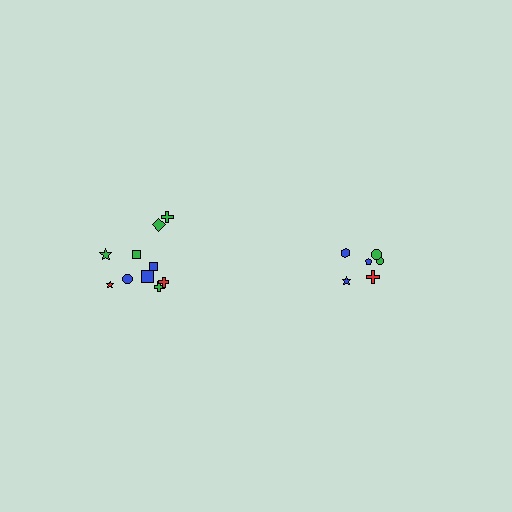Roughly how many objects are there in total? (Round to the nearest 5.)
Roughly 15 objects in total.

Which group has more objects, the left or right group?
The left group.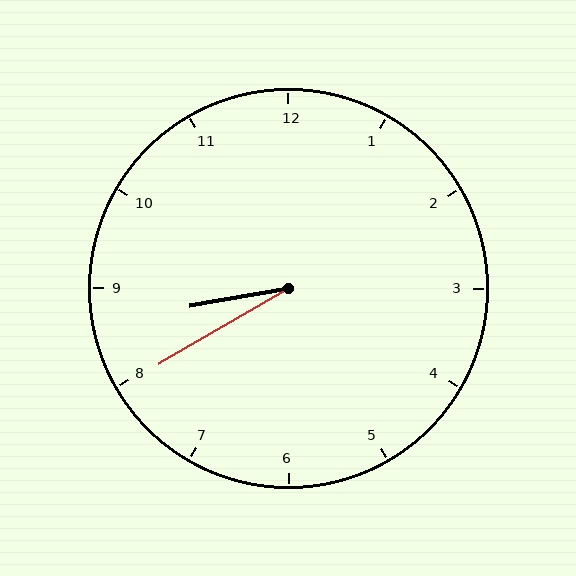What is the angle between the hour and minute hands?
Approximately 20 degrees.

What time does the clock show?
8:40.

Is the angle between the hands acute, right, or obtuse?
It is acute.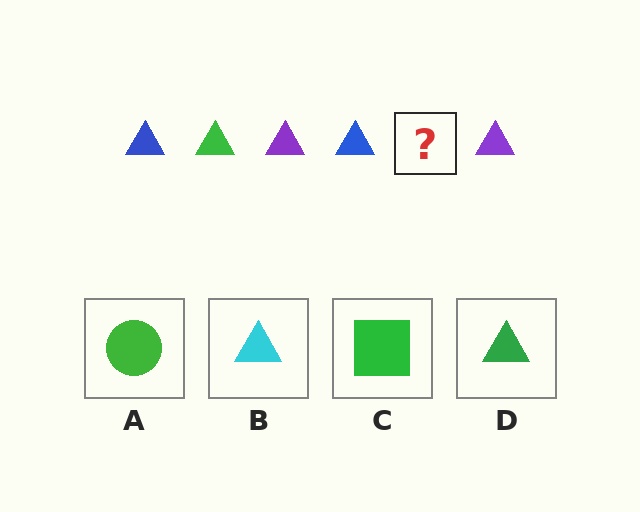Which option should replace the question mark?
Option D.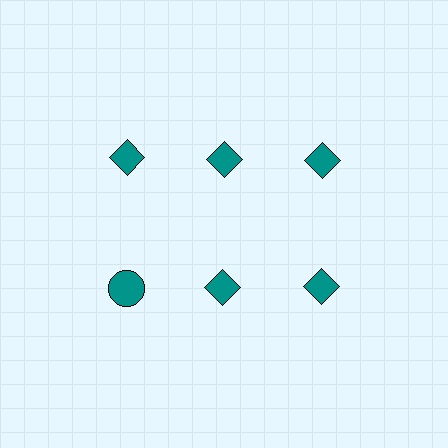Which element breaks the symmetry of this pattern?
The teal circle in the second row, leftmost column breaks the symmetry. All other shapes are teal diamonds.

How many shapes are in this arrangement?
There are 6 shapes arranged in a grid pattern.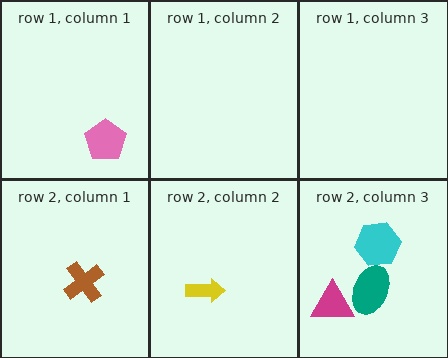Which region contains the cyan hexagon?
The row 2, column 3 region.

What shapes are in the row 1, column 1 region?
The pink pentagon.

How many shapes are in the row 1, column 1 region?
1.